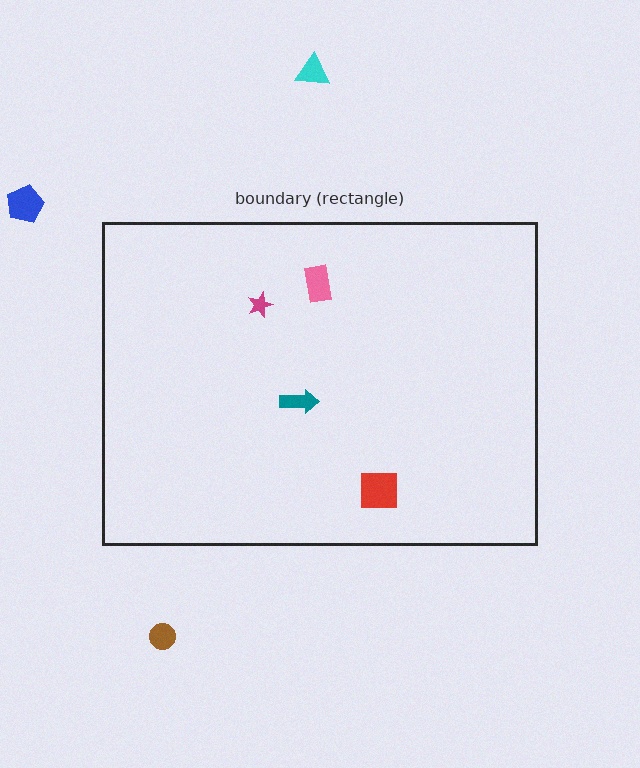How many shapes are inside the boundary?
4 inside, 3 outside.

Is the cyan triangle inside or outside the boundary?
Outside.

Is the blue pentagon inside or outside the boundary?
Outside.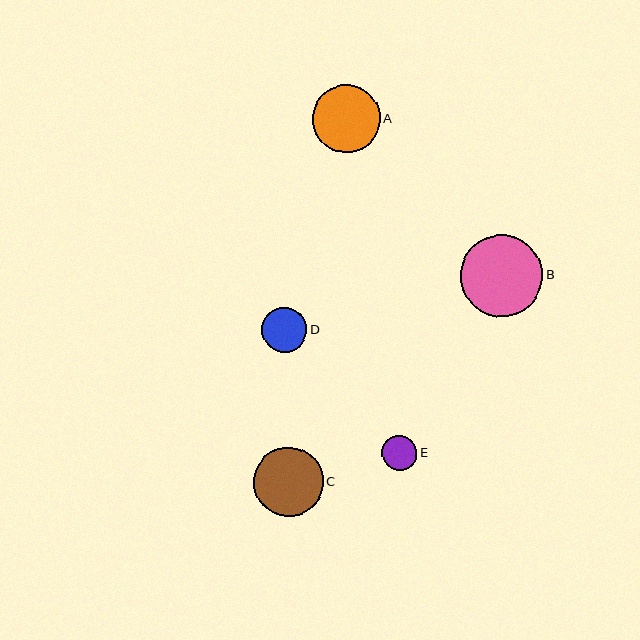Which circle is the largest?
Circle B is the largest with a size of approximately 82 pixels.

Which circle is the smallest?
Circle E is the smallest with a size of approximately 35 pixels.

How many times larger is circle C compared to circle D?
Circle C is approximately 1.5 times the size of circle D.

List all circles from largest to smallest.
From largest to smallest: B, C, A, D, E.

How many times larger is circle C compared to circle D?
Circle C is approximately 1.5 times the size of circle D.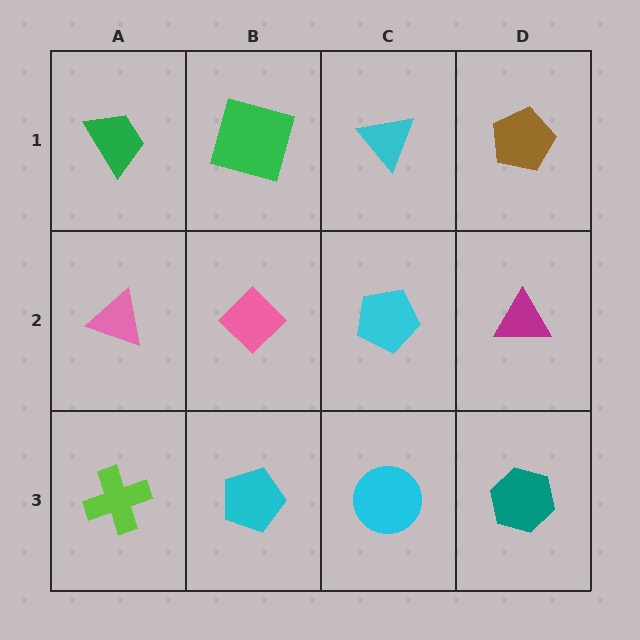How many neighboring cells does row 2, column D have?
3.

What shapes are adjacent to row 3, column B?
A pink diamond (row 2, column B), a lime cross (row 3, column A), a cyan circle (row 3, column C).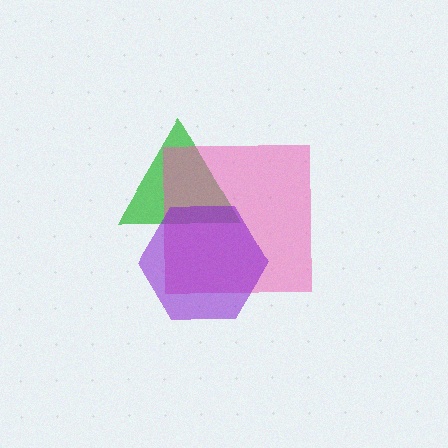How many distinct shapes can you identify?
There are 3 distinct shapes: a green triangle, a pink square, a purple hexagon.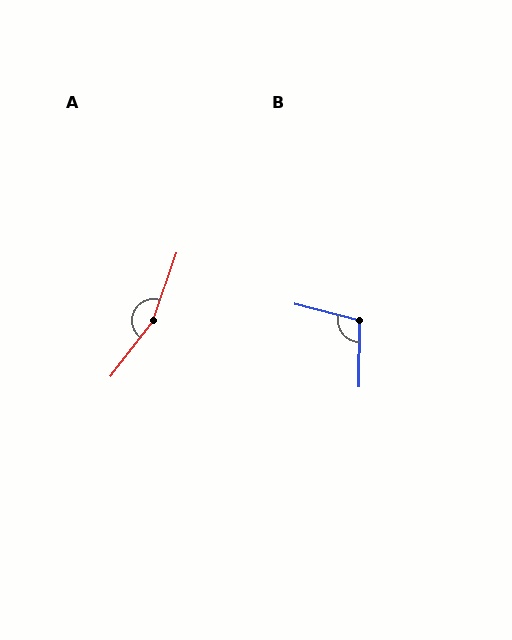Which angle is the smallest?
B, at approximately 104 degrees.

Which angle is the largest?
A, at approximately 161 degrees.